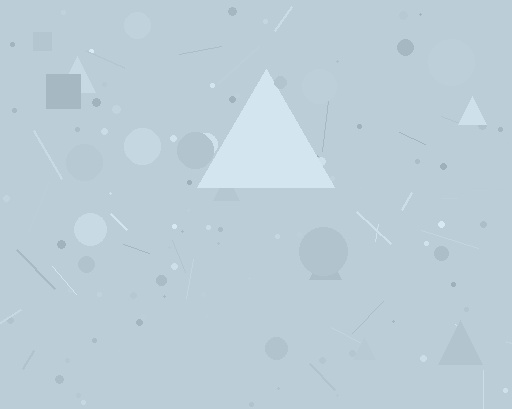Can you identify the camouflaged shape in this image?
The camouflaged shape is a triangle.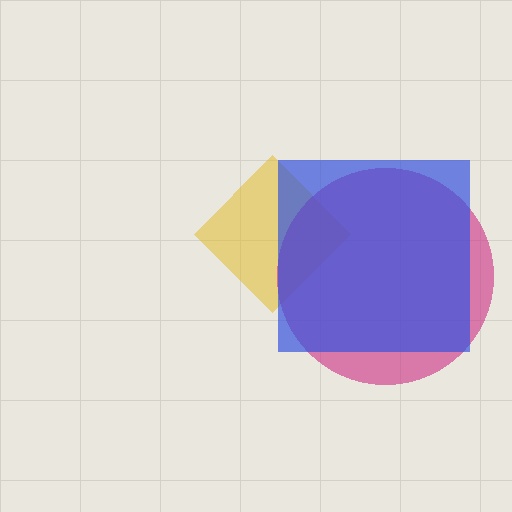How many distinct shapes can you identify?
There are 3 distinct shapes: a yellow diamond, a magenta circle, a blue square.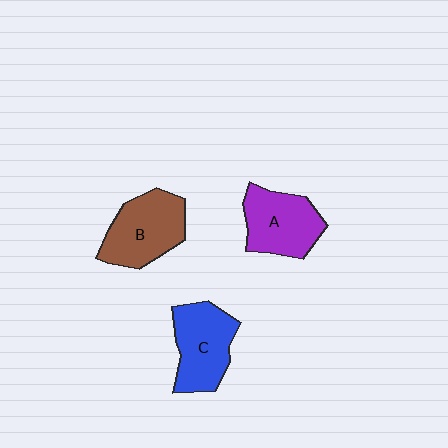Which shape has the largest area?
Shape B (brown).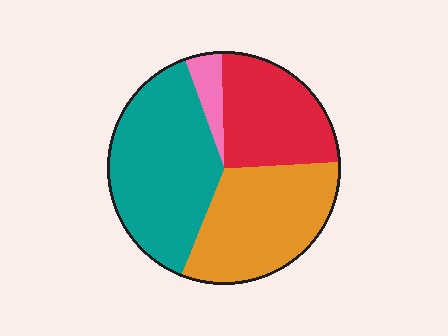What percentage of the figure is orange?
Orange takes up about one third (1/3) of the figure.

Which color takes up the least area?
Pink, at roughly 5%.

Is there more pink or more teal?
Teal.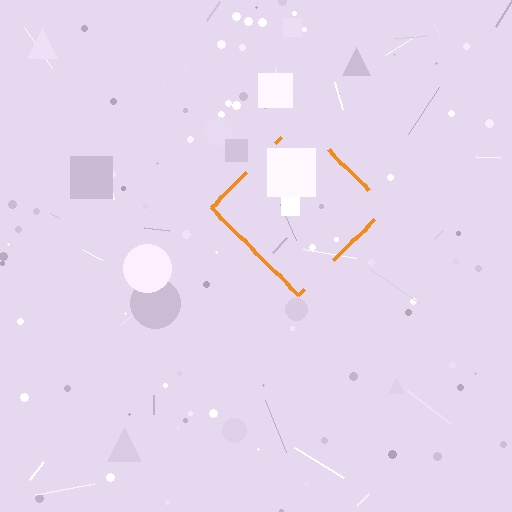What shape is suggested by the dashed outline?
The dashed outline suggests a diamond.